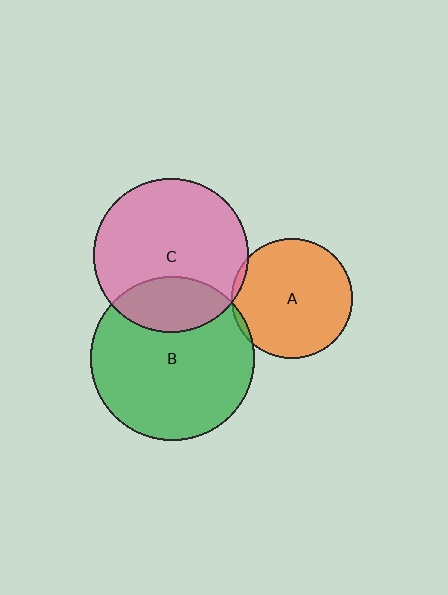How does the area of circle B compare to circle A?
Approximately 1.9 times.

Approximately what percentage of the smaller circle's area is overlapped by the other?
Approximately 25%.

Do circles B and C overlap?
Yes.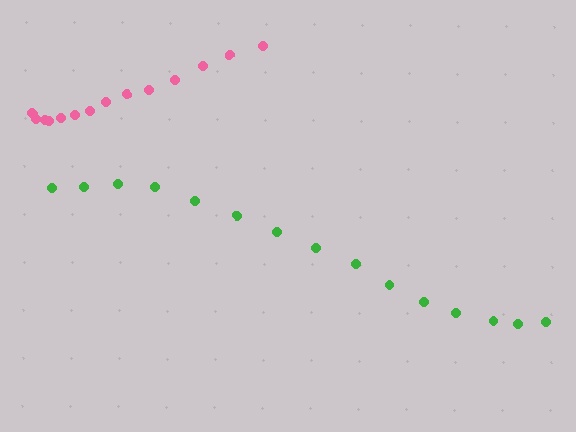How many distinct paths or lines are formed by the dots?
There are 2 distinct paths.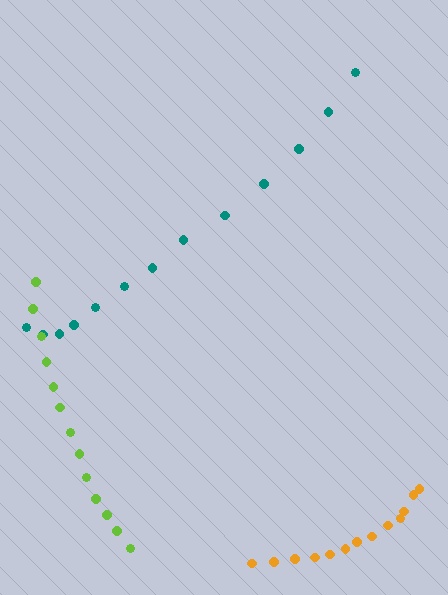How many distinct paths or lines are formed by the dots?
There are 3 distinct paths.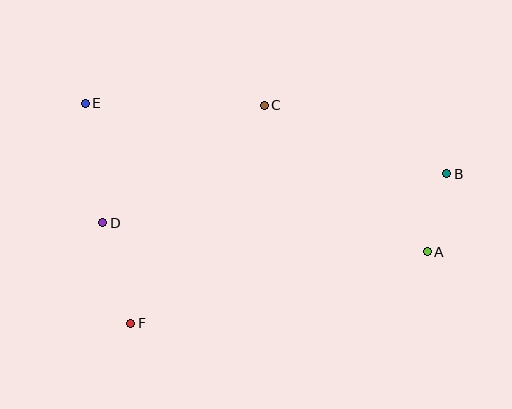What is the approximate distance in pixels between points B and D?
The distance between B and D is approximately 347 pixels.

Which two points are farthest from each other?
Points A and E are farthest from each other.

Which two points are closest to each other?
Points A and B are closest to each other.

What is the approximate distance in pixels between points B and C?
The distance between B and C is approximately 195 pixels.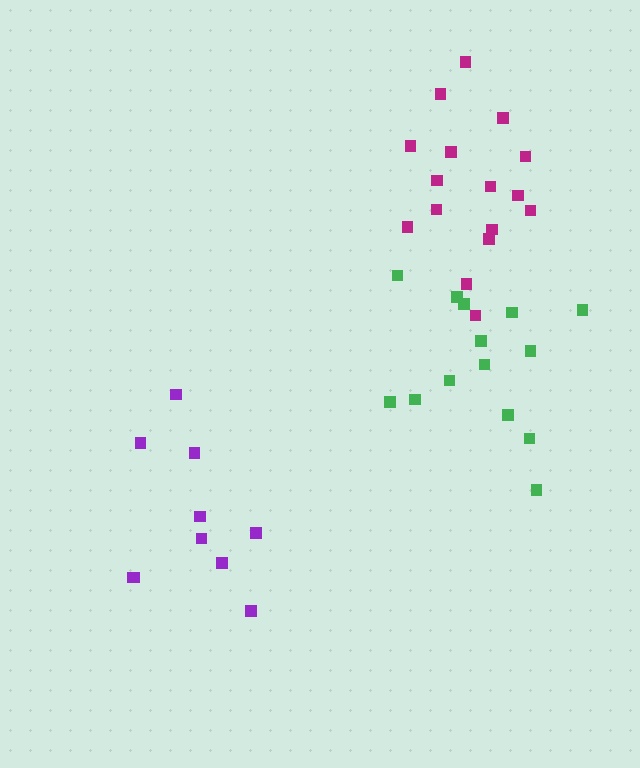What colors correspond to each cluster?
The clusters are colored: magenta, green, purple.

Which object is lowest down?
The purple cluster is bottommost.